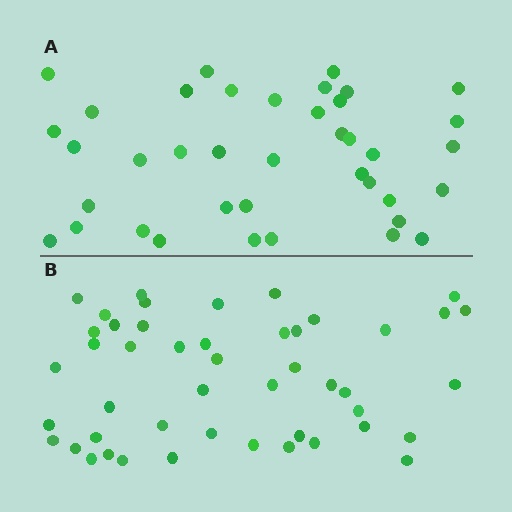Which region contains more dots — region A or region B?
Region B (the bottom region) has more dots.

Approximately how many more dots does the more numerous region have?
Region B has roughly 8 or so more dots than region A.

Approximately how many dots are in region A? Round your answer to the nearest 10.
About 40 dots. (The exact count is 39, which rounds to 40.)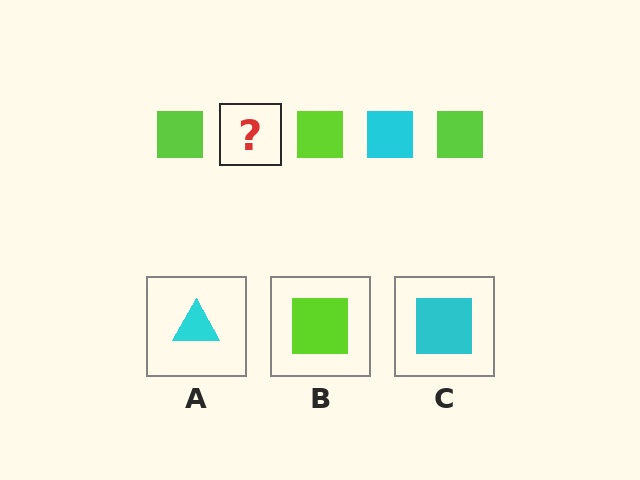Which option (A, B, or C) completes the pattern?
C.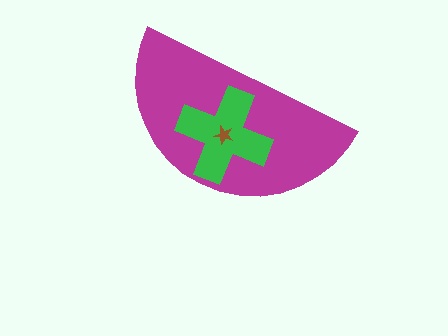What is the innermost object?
The brown star.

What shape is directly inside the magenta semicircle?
The green cross.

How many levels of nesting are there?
3.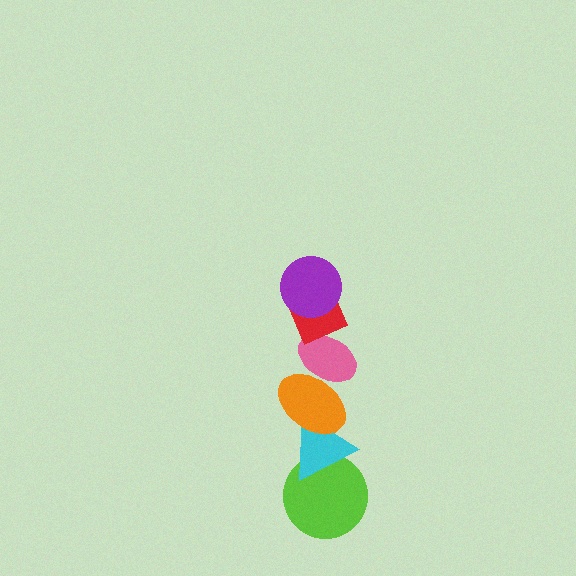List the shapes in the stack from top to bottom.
From top to bottom: the purple circle, the red diamond, the pink ellipse, the orange ellipse, the cyan triangle, the lime circle.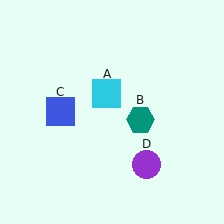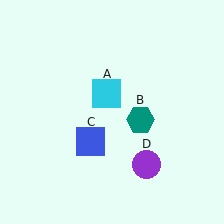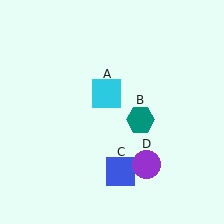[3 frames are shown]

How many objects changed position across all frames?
1 object changed position: blue square (object C).